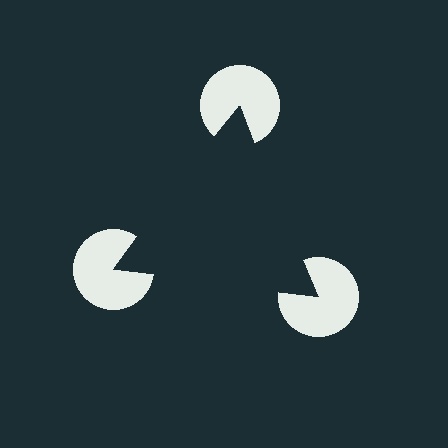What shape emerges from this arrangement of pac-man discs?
An illusory triangle — its edges are inferred from the aligned wedge cuts in the pac-man discs, not physically drawn.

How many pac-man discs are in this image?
There are 3 — one at each vertex of the illusory triangle.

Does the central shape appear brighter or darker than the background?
It typically appears slightly darker than the background, even though no actual brightness change is drawn.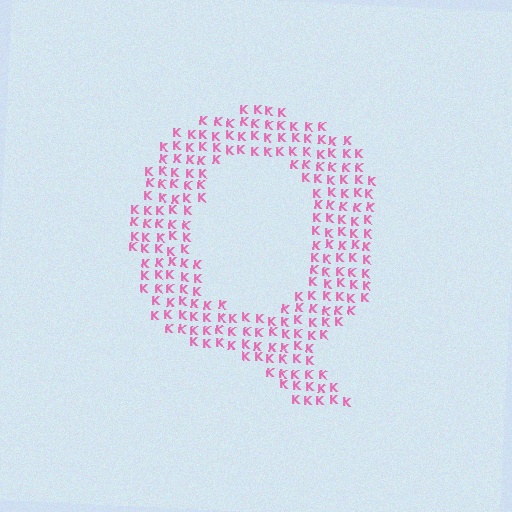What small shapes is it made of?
It is made of small letter K's.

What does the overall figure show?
The overall figure shows the letter Q.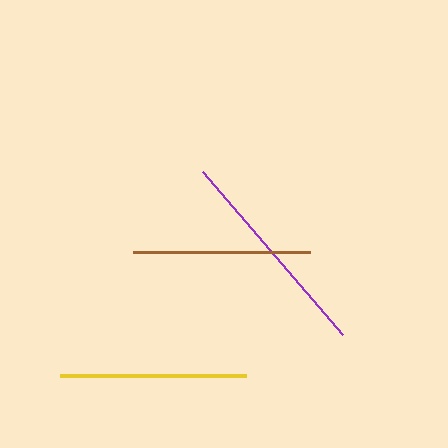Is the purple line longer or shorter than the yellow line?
The purple line is longer than the yellow line.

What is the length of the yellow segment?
The yellow segment is approximately 186 pixels long.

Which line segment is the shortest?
The brown line is the shortest at approximately 177 pixels.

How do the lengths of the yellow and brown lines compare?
The yellow and brown lines are approximately the same length.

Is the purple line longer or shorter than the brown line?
The purple line is longer than the brown line.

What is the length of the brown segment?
The brown segment is approximately 177 pixels long.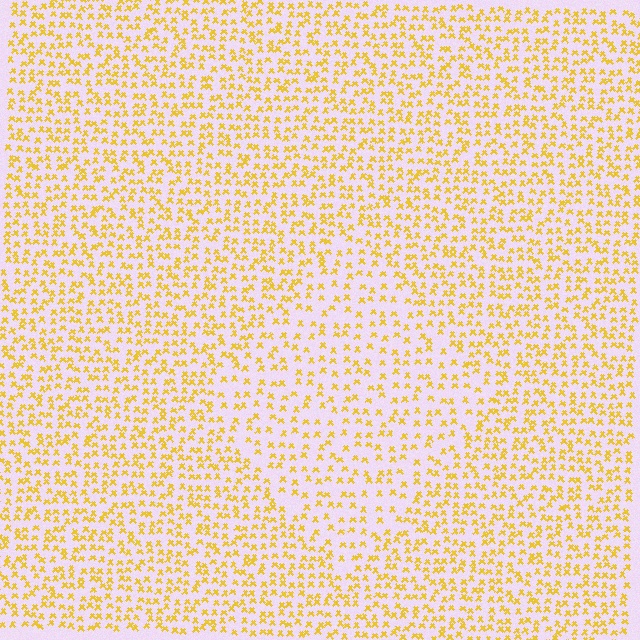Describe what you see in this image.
The image contains small yellow elements arranged at two different densities. A diamond-shaped region is visible where the elements are less densely packed than the surrounding area.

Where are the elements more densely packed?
The elements are more densely packed outside the diamond boundary.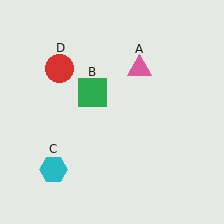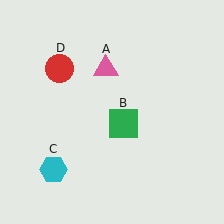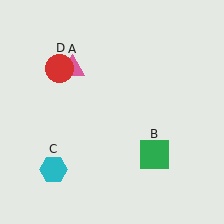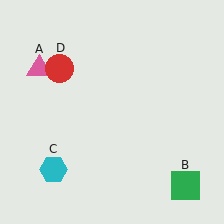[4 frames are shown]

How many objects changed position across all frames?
2 objects changed position: pink triangle (object A), green square (object B).